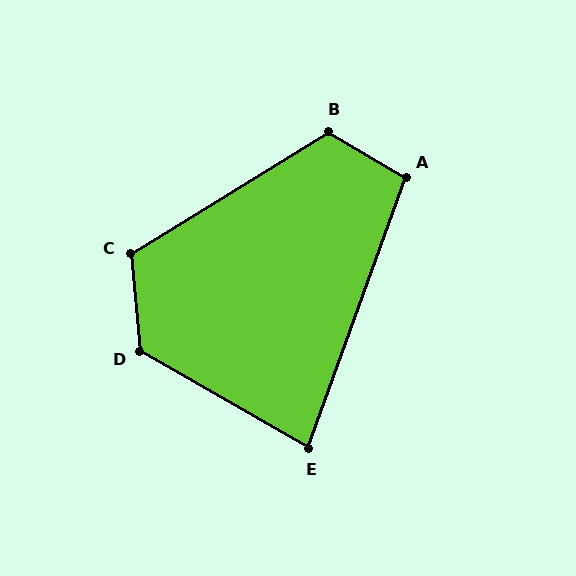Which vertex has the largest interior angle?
D, at approximately 125 degrees.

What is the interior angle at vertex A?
Approximately 101 degrees (obtuse).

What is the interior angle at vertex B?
Approximately 118 degrees (obtuse).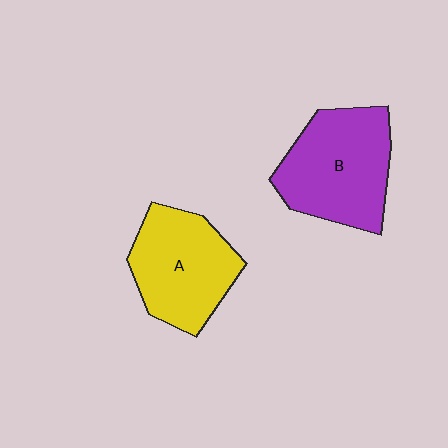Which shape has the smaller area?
Shape A (yellow).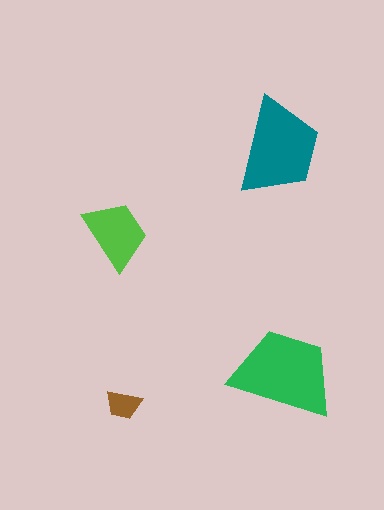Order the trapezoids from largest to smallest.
the green one, the teal one, the lime one, the brown one.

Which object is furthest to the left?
The lime trapezoid is leftmost.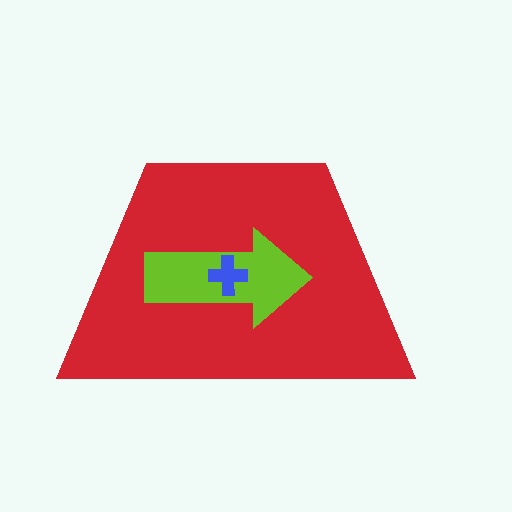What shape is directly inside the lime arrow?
The blue cross.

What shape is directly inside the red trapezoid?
The lime arrow.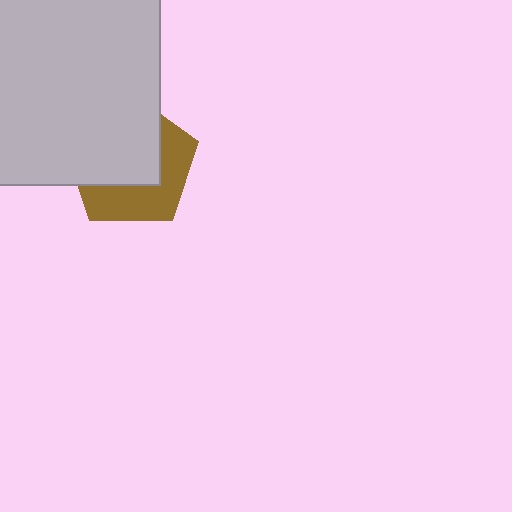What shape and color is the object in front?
The object in front is a light gray square.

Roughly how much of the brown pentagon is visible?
A small part of it is visible (roughly 43%).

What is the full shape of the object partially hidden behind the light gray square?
The partially hidden object is a brown pentagon.